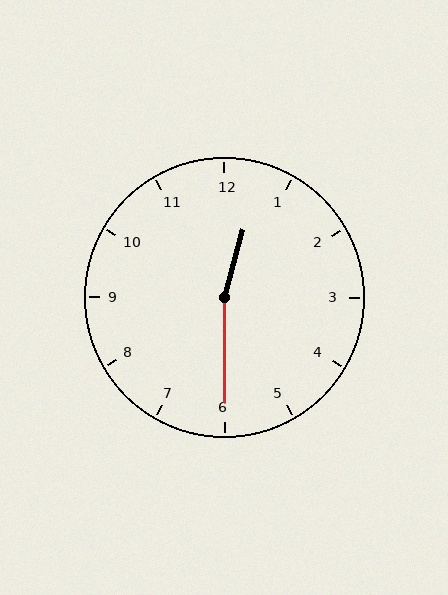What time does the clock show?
12:30.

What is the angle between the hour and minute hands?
Approximately 165 degrees.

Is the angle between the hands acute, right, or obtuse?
It is obtuse.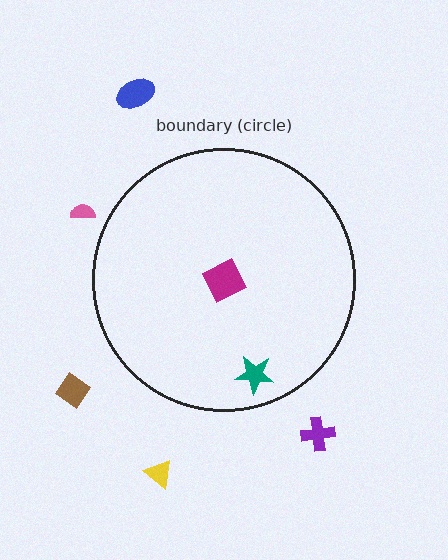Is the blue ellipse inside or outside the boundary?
Outside.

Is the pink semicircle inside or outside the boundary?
Outside.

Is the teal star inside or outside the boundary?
Inside.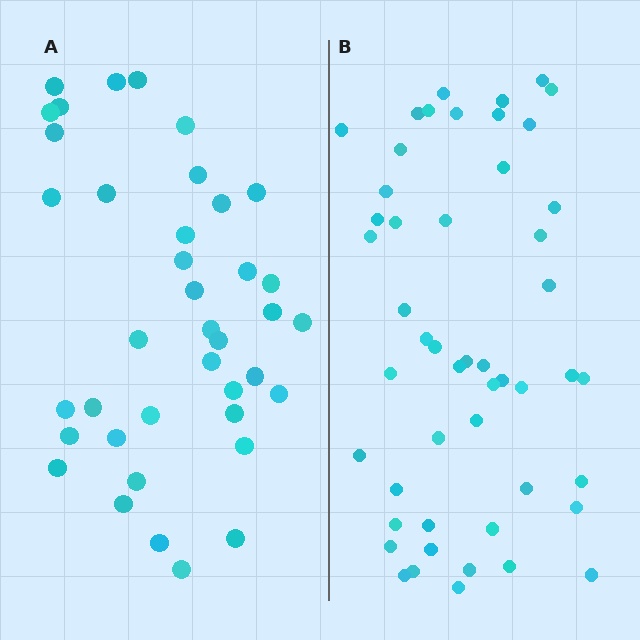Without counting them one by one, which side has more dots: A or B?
Region B (the right region) has more dots.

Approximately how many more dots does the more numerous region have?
Region B has roughly 12 or so more dots than region A.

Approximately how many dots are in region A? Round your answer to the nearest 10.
About 40 dots. (The exact count is 39, which rounds to 40.)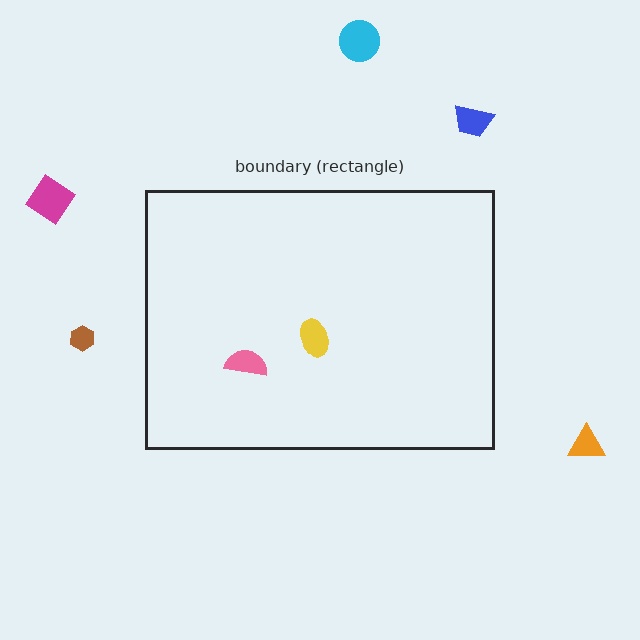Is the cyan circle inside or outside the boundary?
Outside.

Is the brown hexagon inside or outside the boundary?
Outside.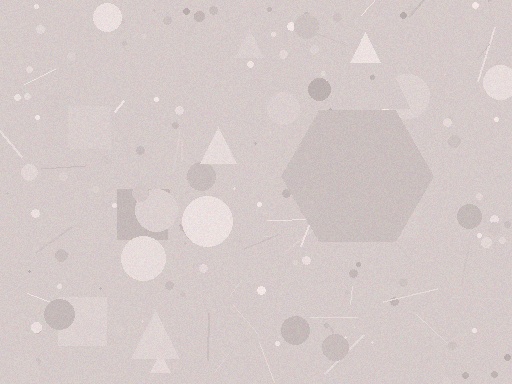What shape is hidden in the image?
A hexagon is hidden in the image.